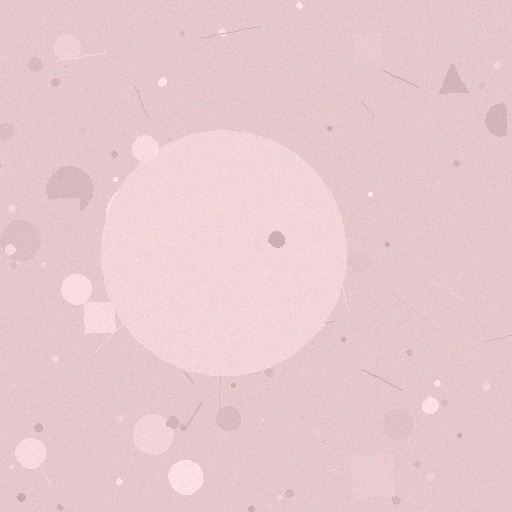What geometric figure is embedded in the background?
A circle is embedded in the background.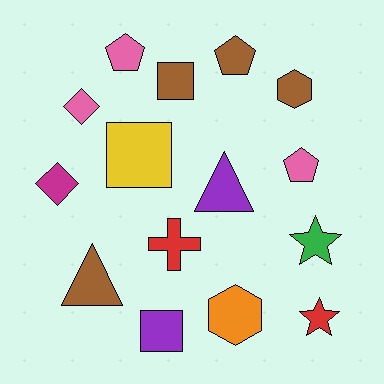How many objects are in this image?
There are 15 objects.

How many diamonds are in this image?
There are 2 diamonds.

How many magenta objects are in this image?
There is 1 magenta object.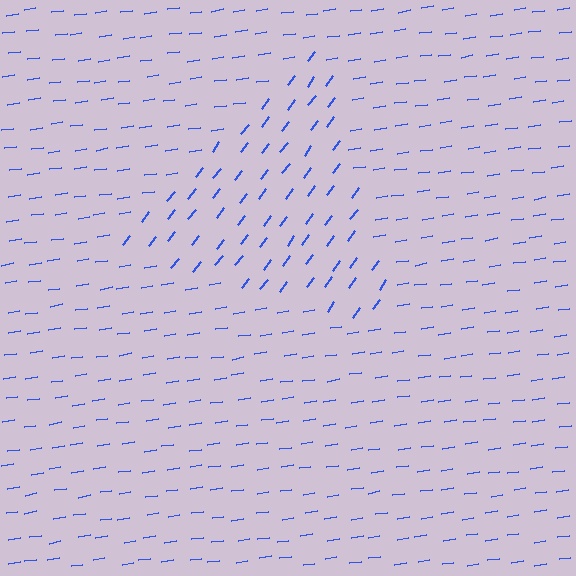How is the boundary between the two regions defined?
The boundary is defined purely by a change in line orientation (approximately 45 degrees difference). All lines are the same color and thickness.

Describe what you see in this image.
The image is filled with small blue line segments. A triangle region in the image has lines oriented differently from the surrounding lines, creating a visible texture boundary.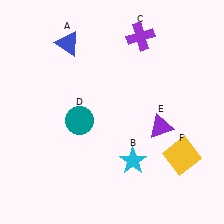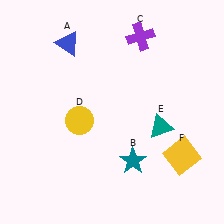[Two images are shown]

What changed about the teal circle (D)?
In Image 1, D is teal. In Image 2, it changed to yellow.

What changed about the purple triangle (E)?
In Image 1, E is purple. In Image 2, it changed to teal.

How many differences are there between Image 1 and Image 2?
There are 3 differences between the two images.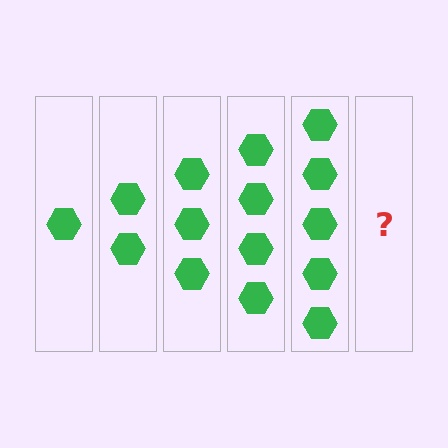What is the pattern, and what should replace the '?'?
The pattern is that each step adds one more hexagon. The '?' should be 6 hexagons.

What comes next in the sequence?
The next element should be 6 hexagons.